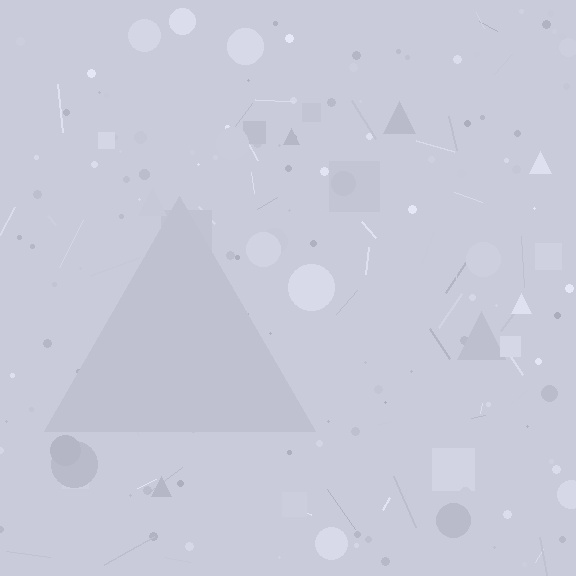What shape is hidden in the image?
A triangle is hidden in the image.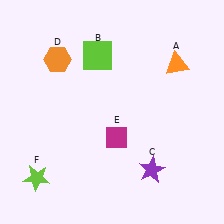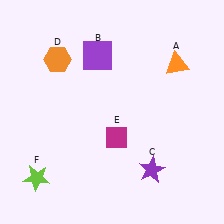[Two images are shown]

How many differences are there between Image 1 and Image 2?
There is 1 difference between the two images.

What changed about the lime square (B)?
In Image 1, B is lime. In Image 2, it changed to purple.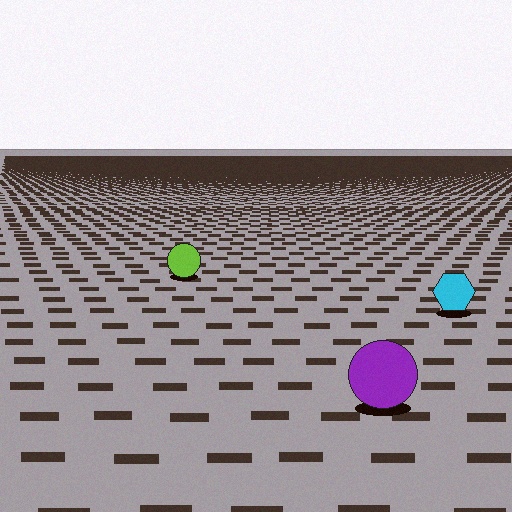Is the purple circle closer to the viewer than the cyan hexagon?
Yes. The purple circle is closer — you can tell from the texture gradient: the ground texture is coarser near it.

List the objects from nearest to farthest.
From nearest to farthest: the purple circle, the cyan hexagon, the lime circle.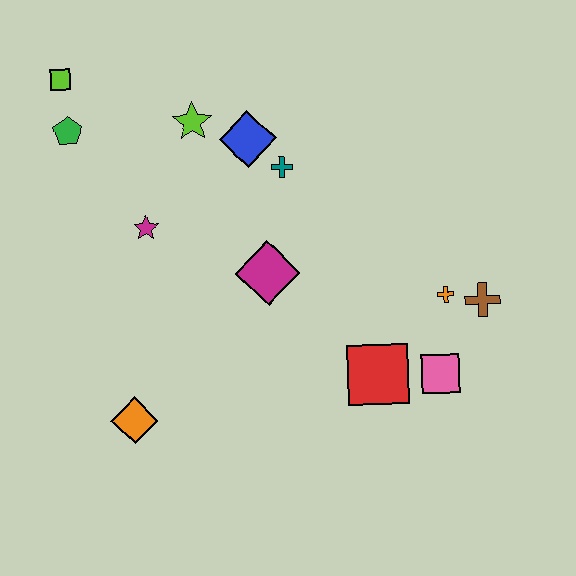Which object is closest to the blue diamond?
The teal cross is closest to the blue diamond.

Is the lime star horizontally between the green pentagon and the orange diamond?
No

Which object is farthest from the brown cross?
The lime square is farthest from the brown cross.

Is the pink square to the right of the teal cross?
Yes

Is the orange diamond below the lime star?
Yes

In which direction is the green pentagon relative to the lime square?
The green pentagon is below the lime square.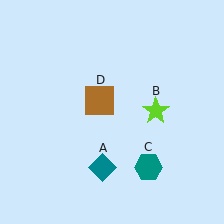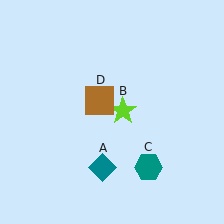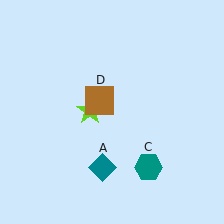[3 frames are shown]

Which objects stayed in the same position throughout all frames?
Teal diamond (object A) and teal hexagon (object C) and brown square (object D) remained stationary.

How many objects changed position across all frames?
1 object changed position: lime star (object B).